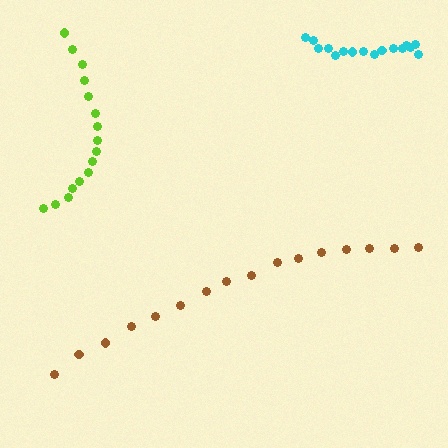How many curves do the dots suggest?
There are 3 distinct paths.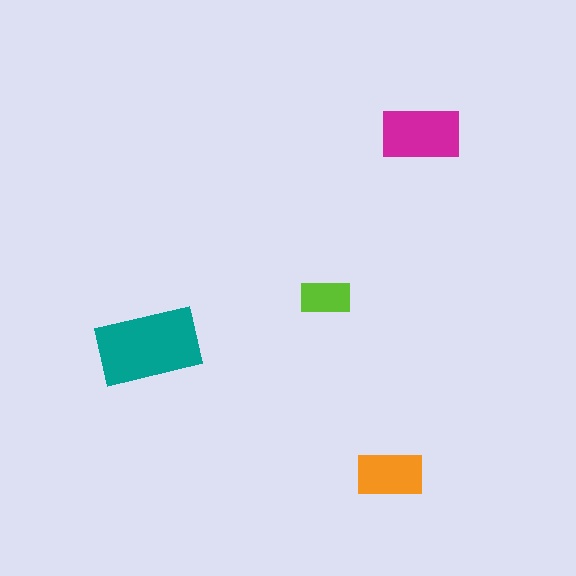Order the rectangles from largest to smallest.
the teal one, the magenta one, the orange one, the lime one.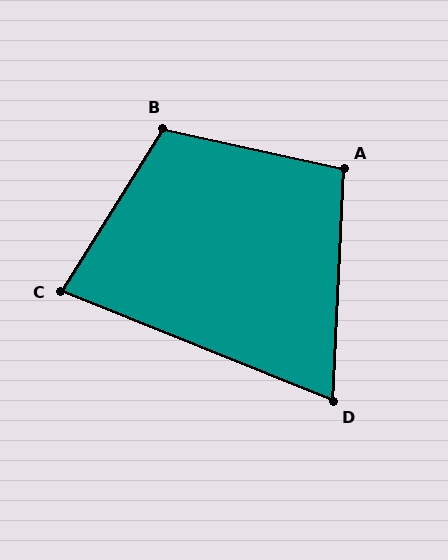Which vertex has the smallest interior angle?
D, at approximately 71 degrees.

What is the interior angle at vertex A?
Approximately 100 degrees (obtuse).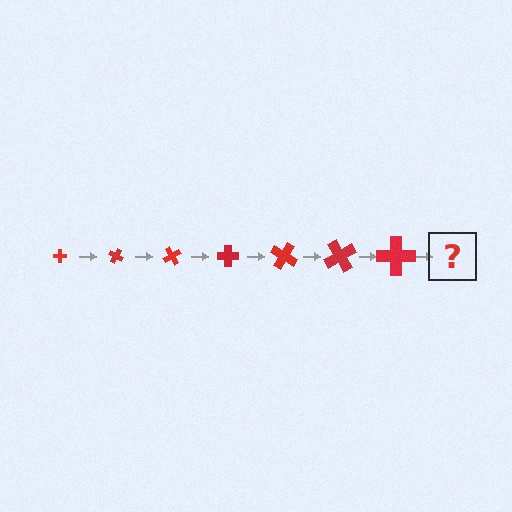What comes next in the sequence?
The next element should be a cross, larger than the previous one and rotated 210 degrees from the start.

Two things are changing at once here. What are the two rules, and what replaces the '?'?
The two rules are that the cross grows larger each step and it rotates 30 degrees each step. The '?' should be a cross, larger than the previous one and rotated 210 degrees from the start.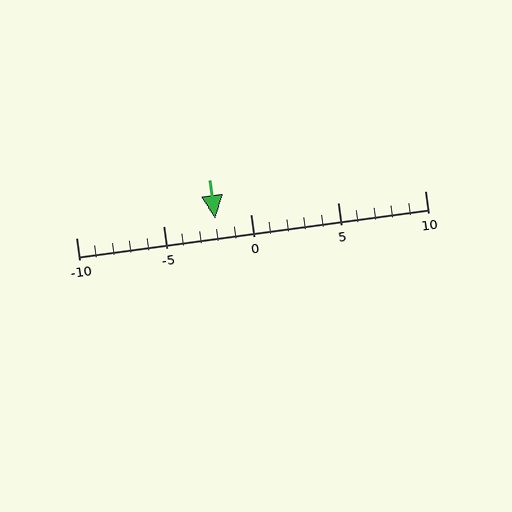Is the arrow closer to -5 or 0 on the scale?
The arrow is closer to 0.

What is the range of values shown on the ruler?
The ruler shows values from -10 to 10.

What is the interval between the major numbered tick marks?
The major tick marks are spaced 5 units apart.